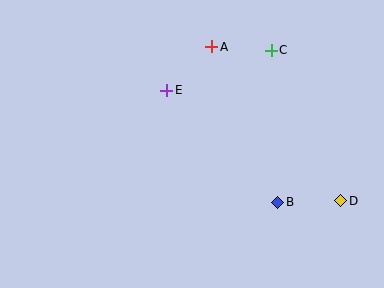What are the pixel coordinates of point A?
Point A is at (212, 47).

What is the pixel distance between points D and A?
The distance between D and A is 201 pixels.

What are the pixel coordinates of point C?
Point C is at (271, 50).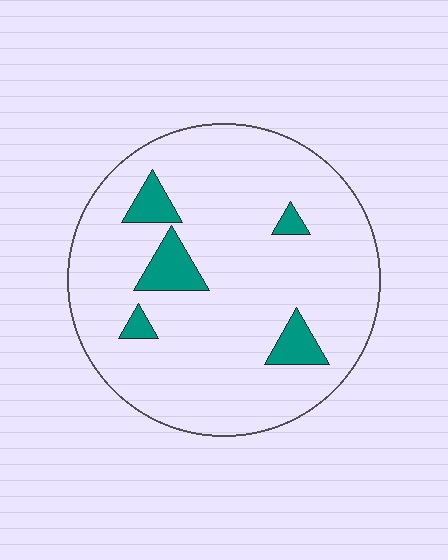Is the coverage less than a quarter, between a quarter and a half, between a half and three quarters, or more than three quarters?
Less than a quarter.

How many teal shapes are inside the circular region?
5.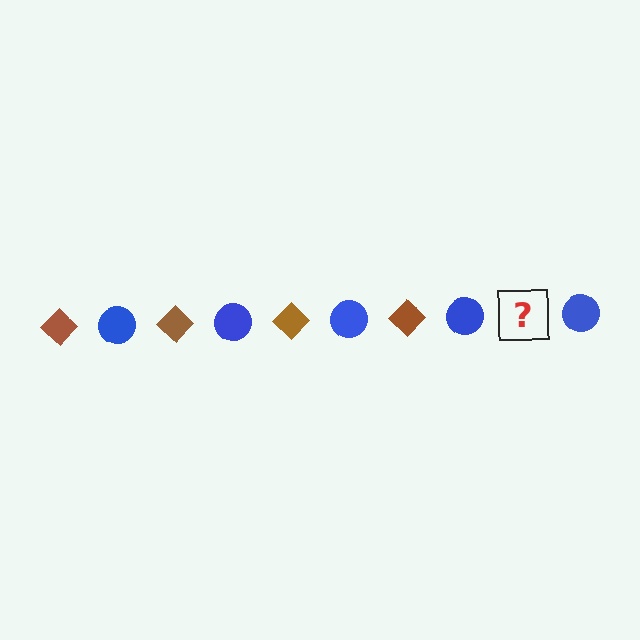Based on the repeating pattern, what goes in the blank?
The blank should be a brown diamond.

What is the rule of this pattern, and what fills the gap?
The rule is that the pattern alternates between brown diamond and blue circle. The gap should be filled with a brown diamond.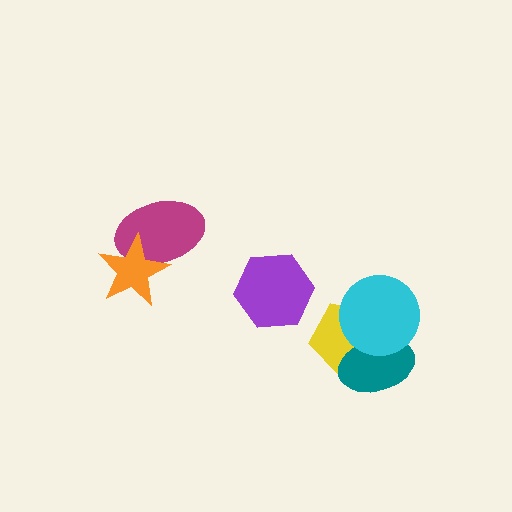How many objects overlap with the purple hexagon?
0 objects overlap with the purple hexagon.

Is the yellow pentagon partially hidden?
Yes, it is partially covered by another shape.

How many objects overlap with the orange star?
1 object overlaps with the orange star.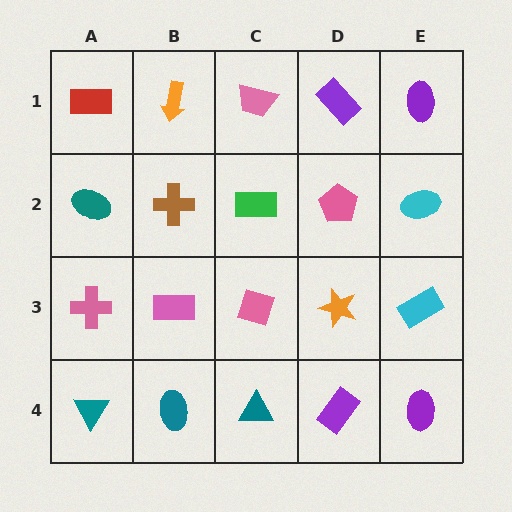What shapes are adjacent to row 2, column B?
An orange arrow (row 1, column B), a pink rectangle (row 3, column B), a teal ellipse (row 2, column A), a green rectangle (row 2, column C).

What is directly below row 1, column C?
A green rectangle.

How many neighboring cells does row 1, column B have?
3.